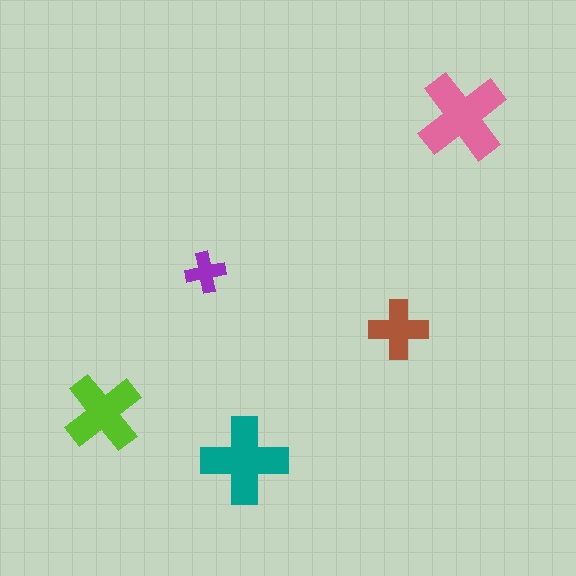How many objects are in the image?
There are 5 objects in the image.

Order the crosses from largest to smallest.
the pink one, the teal one, the lime one, the brown one, the purple one.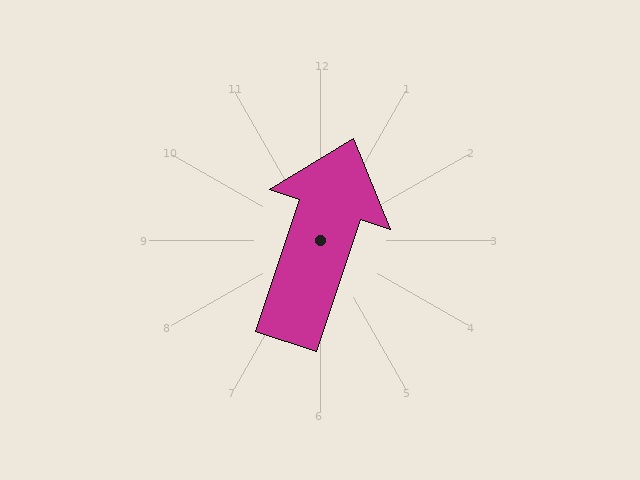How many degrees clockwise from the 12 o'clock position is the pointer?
Approximately 18 degrees.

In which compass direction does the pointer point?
North.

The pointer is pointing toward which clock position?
Roughly 1 o'clock.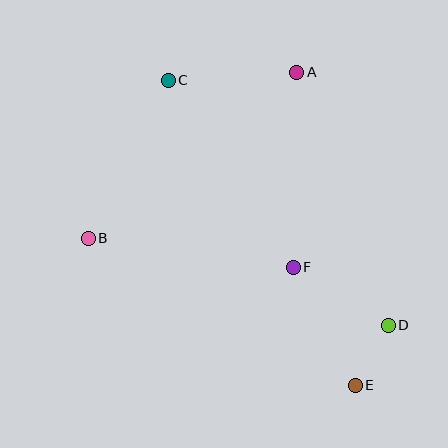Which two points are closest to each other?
Points D and E are closest to each other.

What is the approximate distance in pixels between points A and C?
The distance between A and C is approximately 129 pixels.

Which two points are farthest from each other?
Points C and E are farthest from each other.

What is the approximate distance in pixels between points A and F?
The distance between A and F is approximately 195 pixels.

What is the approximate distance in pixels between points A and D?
The distance between A and D is approximately 269 pixels.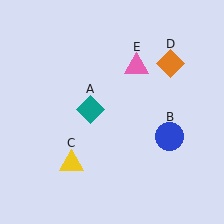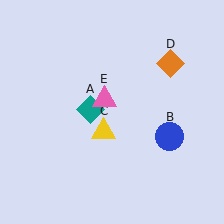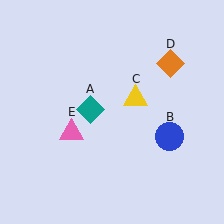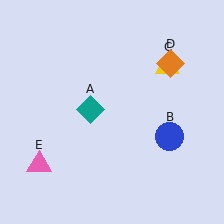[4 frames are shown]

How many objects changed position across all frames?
2 objects changed position: yellow triangle (object C), pink triangle (object E).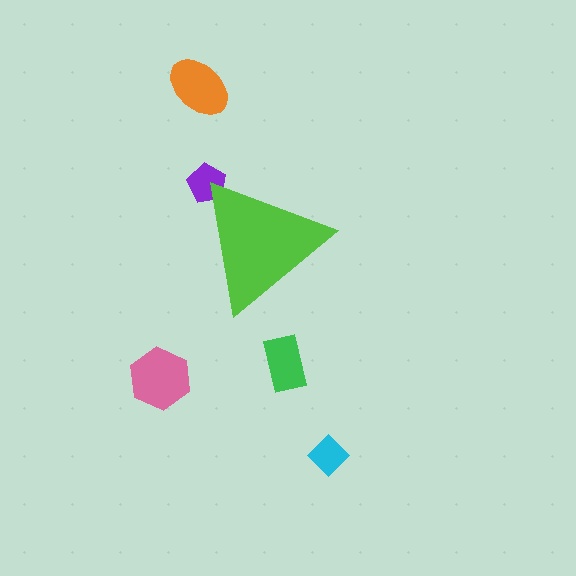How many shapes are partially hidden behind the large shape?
1 shape is partially hidden.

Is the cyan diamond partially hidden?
No, the cyan diamond is fully visible.